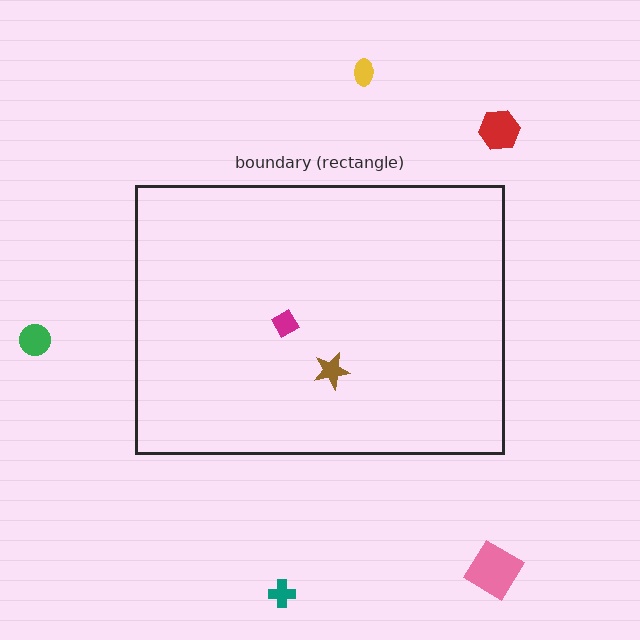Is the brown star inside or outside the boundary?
Inside.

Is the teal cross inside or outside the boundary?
Outside.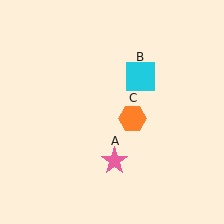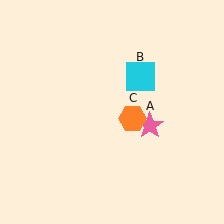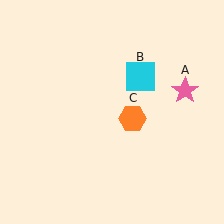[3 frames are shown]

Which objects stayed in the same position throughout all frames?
Cyan square (object B) and orange hexagon (object C) remained stationary.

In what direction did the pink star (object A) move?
The pink star (object A) moved up and to the right.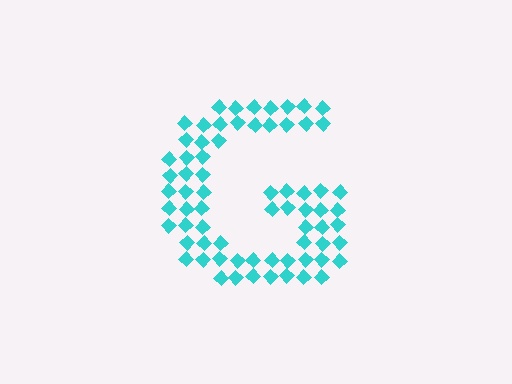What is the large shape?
The large shape is the letter G.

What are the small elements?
The small elements are diamonds.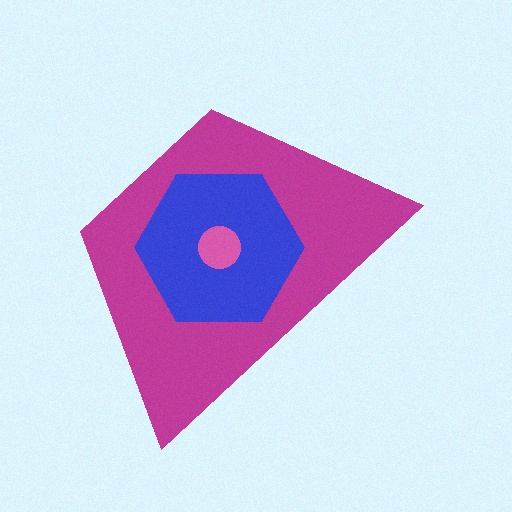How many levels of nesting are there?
3.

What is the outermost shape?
The magenta trapezoid.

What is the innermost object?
The pink circle.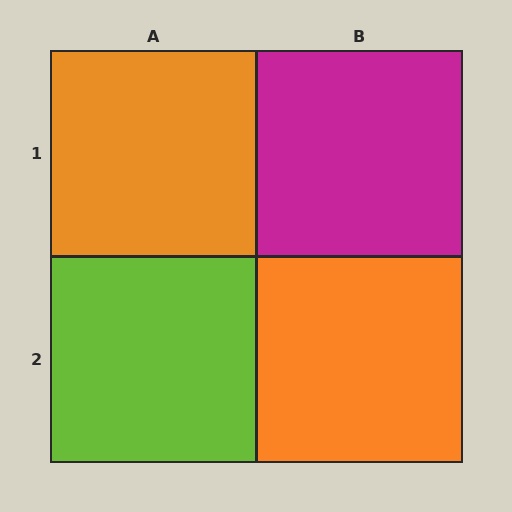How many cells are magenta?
1 cell is magenta.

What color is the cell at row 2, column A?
Lime.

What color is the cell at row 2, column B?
Orange.